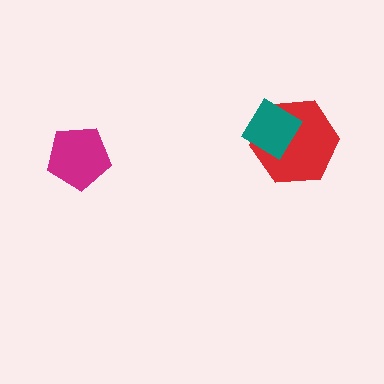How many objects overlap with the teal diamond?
1 object overlaps with the teal diamond.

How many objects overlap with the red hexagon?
1 object overlaps with the red hexagon.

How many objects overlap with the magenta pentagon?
0 objects overlap with the magenta pentagon.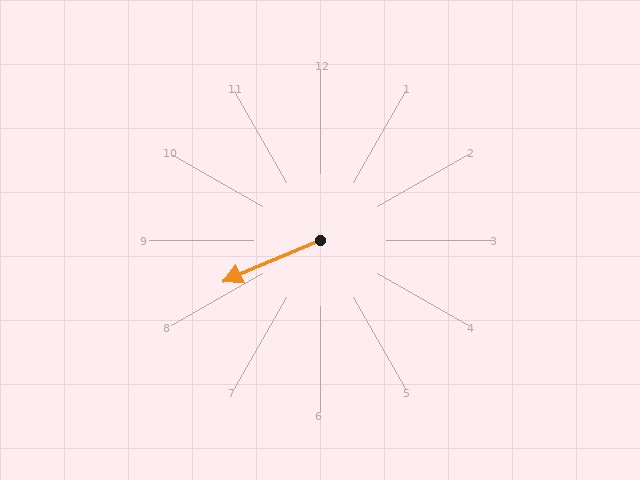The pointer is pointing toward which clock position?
Roughly 8 o'clock.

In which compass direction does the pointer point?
Southwest.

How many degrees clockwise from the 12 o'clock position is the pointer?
Approximately 247 degrees.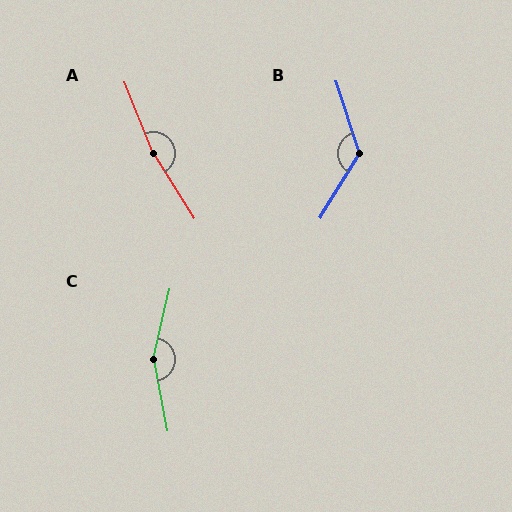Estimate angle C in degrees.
Approximately 156 degrees.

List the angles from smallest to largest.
B (131°), C (156°), A (169°).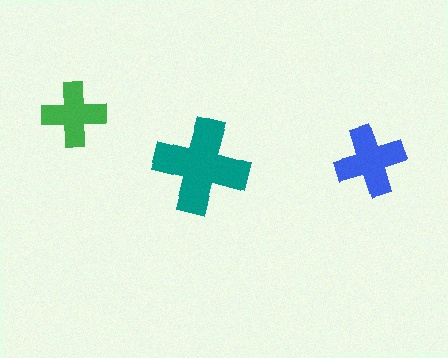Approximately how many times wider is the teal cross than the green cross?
About 1.5 times wider.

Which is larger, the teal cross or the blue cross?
The teal one.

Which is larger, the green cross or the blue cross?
The blue one.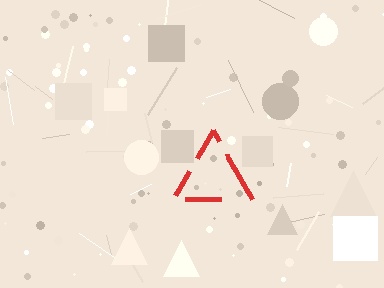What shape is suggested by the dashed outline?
The dashed outline suggests a triangle.